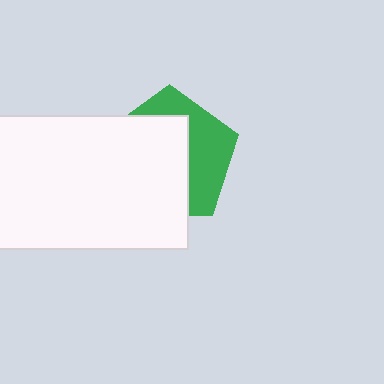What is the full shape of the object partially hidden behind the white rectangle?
The partially hidden object is a green pentagon.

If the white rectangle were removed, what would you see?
You would see the complete green pentagon.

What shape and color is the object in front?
The object in front is a white rectangle.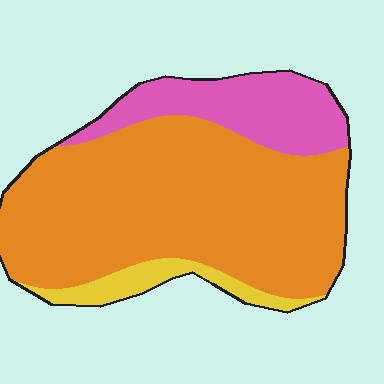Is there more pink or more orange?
Orange.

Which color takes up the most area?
Orange, at roughly 70%.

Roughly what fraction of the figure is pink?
Pink takes up about one fifth (1/5) of the figure.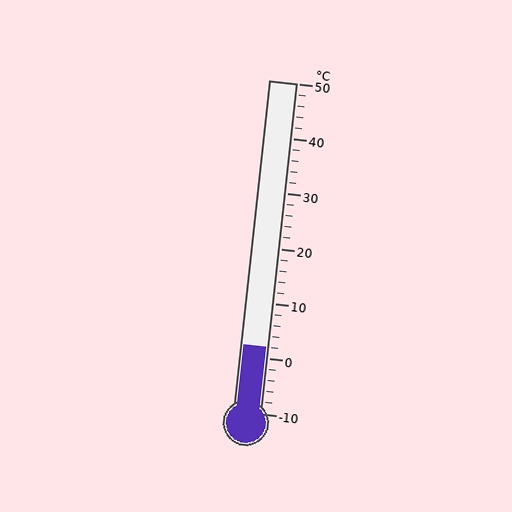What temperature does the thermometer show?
The thermometer shows approximately 2°C.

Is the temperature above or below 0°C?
The temperature is above 0°C.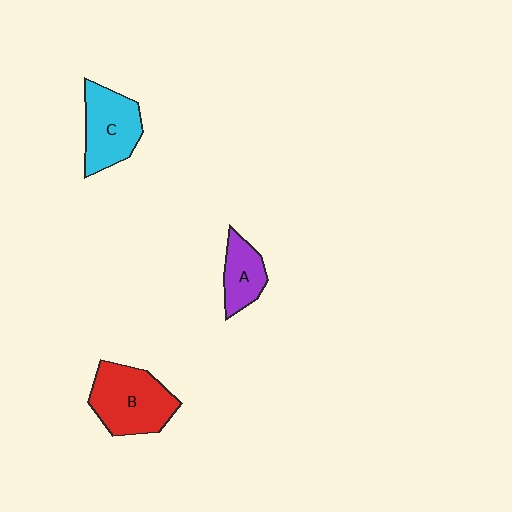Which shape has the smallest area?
Shape A (purple).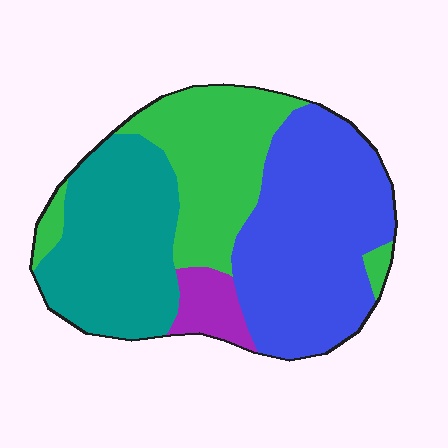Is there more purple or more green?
Green.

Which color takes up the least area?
Purple, at roughly 5%.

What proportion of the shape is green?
Green takes up about one quarter (1/4) of the shape.